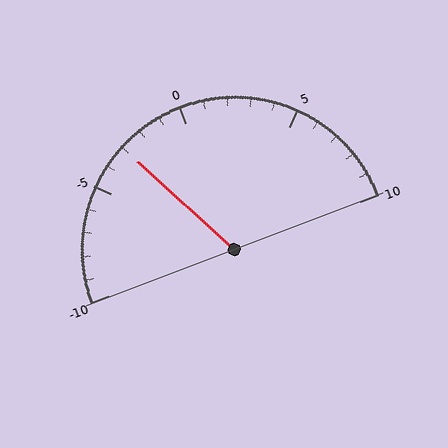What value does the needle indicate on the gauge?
The needle indicates approximately -3.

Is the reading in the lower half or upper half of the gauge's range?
The reading is in the lower half of the range (-10 to 10).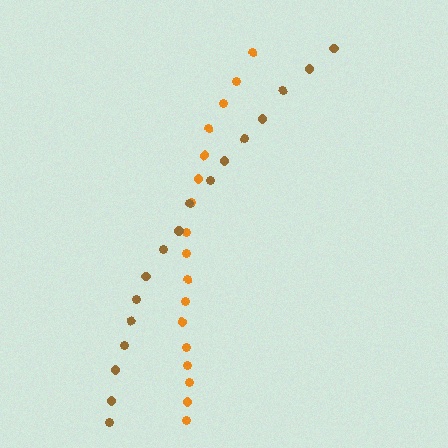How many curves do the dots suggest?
There are 2 distinct paths.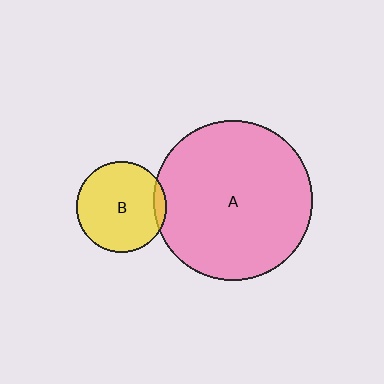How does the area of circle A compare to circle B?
Approximately 3.1 times.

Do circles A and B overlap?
Yes.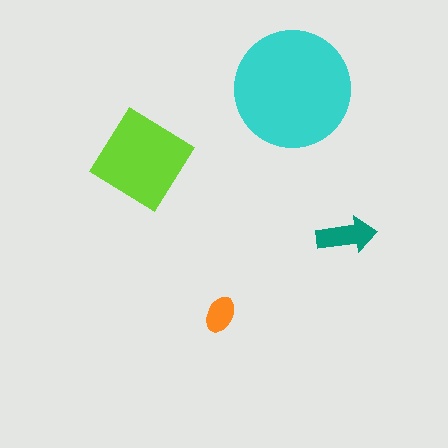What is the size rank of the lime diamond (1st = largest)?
2nd.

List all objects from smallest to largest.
The orange ellipse, the teal arrow, the lime diamond, the cyan circle.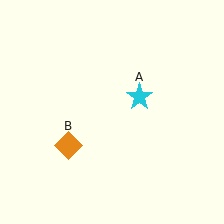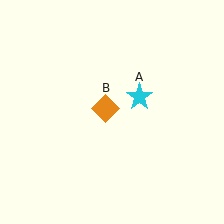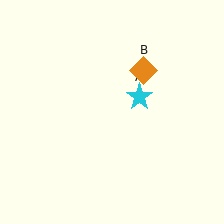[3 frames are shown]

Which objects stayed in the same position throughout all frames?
Cyan star (object A) remained stationary.